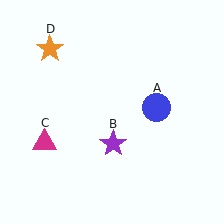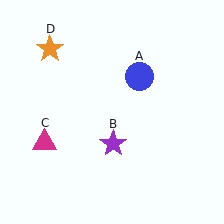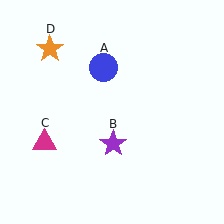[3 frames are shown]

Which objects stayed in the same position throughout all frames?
Purple star (object B) and magenta triangle (object C) and orange star (object D) remained stationary.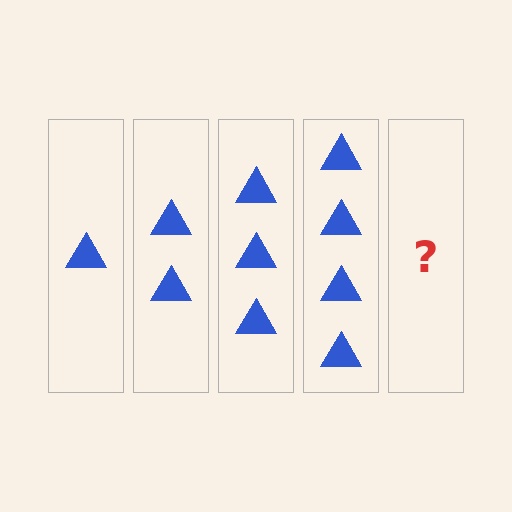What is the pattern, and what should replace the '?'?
The pattern is that each step adds one more triangle. The '?' should be 5 triangles.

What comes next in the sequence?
The next element should be 5 triangles.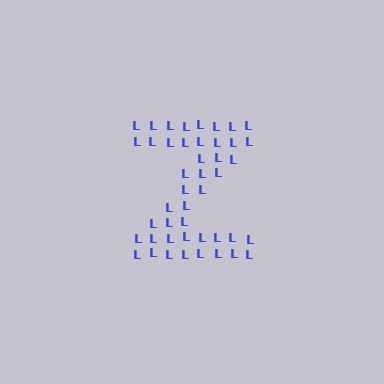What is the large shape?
The large shape is the letter Z.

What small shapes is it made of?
It is made of small letter L's.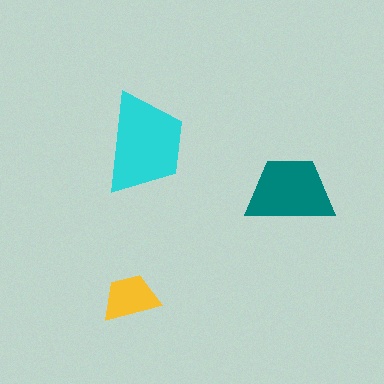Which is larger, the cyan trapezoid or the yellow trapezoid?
The cyan one.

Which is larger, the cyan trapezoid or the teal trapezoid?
The cyan one.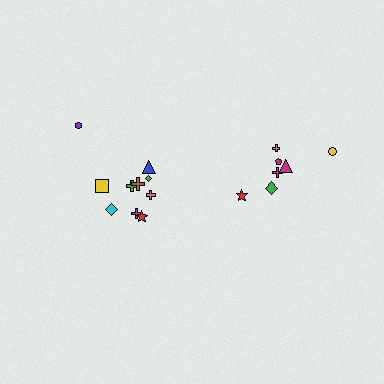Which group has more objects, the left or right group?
The left group.